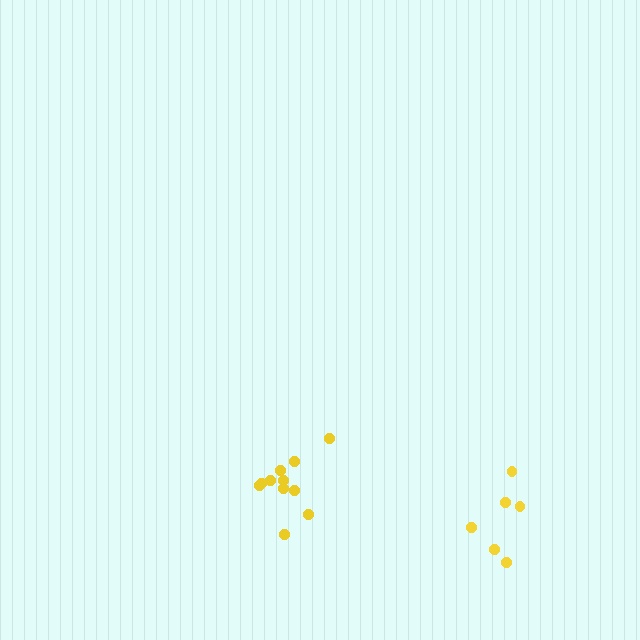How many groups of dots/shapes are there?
There are 2 groups.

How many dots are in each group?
Group 1: 6 dots, Group 2: 11 dots (17 total).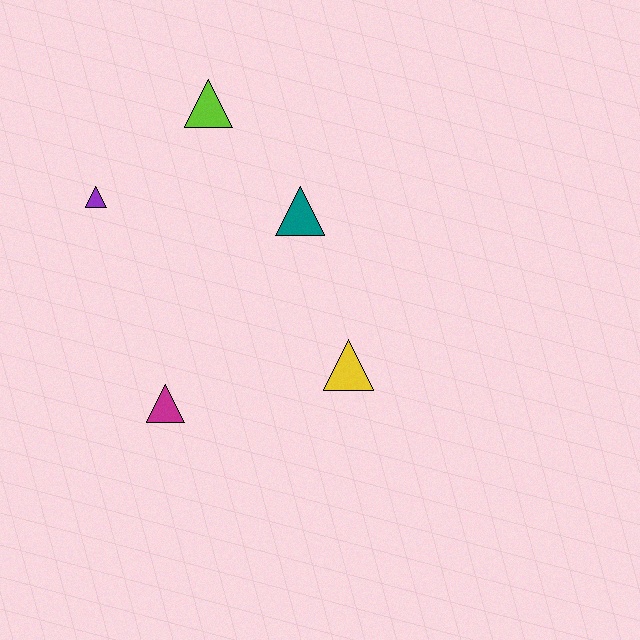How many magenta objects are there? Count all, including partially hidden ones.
There is 1 magenta object.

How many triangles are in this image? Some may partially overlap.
There are 5 triangles.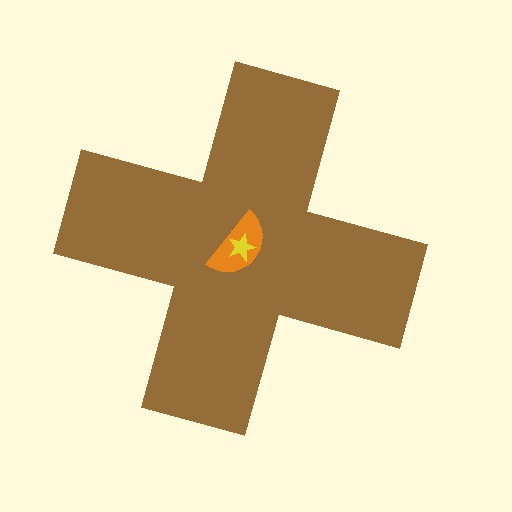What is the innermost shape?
The yellow star.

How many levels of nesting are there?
3.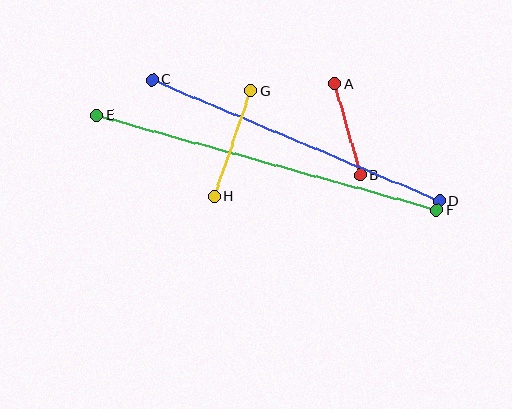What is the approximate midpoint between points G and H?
The midpoint is at approximately (233, 143) pixels.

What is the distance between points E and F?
The distance is approximately 354 pixels.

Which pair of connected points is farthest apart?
Points E and F are farthest apart.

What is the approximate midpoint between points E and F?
The midpoint is at approximately (267, 163) pixels.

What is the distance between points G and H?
The distance is approximately 112 pixels.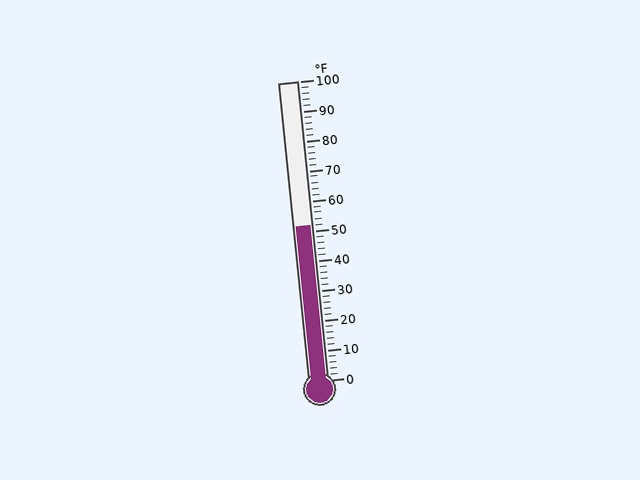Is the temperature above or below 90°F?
The temperature is below 90°F.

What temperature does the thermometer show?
The thermometer shows approximately 52°F.